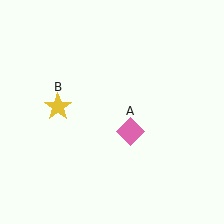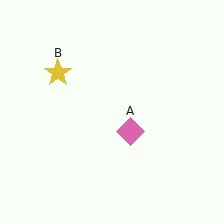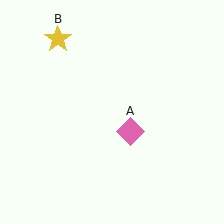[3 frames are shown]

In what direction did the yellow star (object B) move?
The yellow star (object B) moved up.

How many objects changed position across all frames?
1 object changed position: yellow star (object B).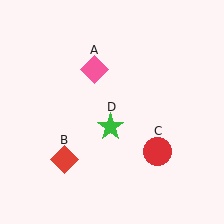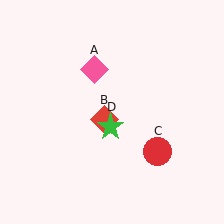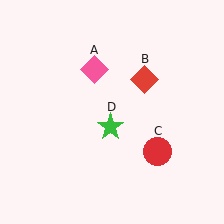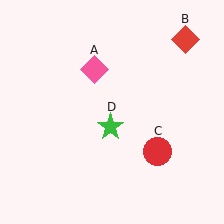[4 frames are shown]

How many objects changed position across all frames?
1 object changed position: red diamond (object B).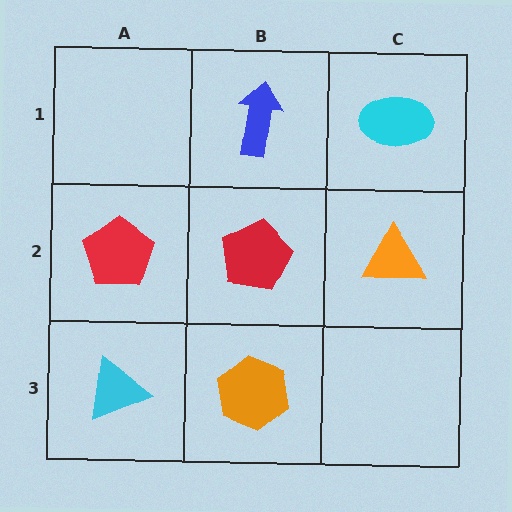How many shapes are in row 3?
2 shapes.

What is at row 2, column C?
An orange triangle.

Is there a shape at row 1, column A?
No, that cell is empty.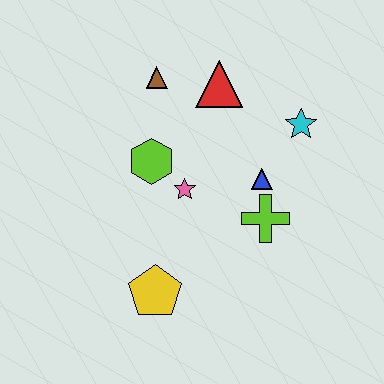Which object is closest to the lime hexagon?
The pink star is closest to the lime hexagon.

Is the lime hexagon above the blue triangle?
Yes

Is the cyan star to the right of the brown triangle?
Yes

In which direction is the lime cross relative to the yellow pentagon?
The lime cross is to the right of the yellow pentagon.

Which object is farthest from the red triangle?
The yellow pentagon is farthest from the red triangle.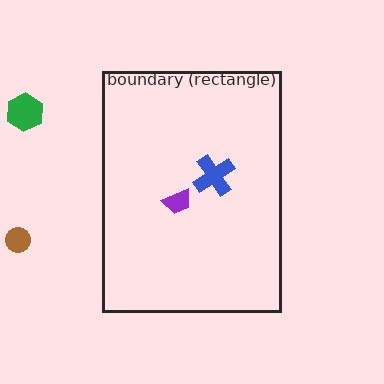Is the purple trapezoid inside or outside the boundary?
Inside.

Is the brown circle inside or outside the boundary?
Outside.